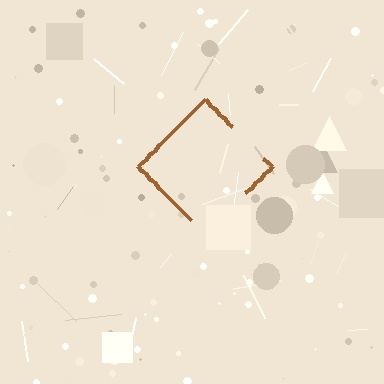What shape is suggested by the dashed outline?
The dashed outline suggests a diamond.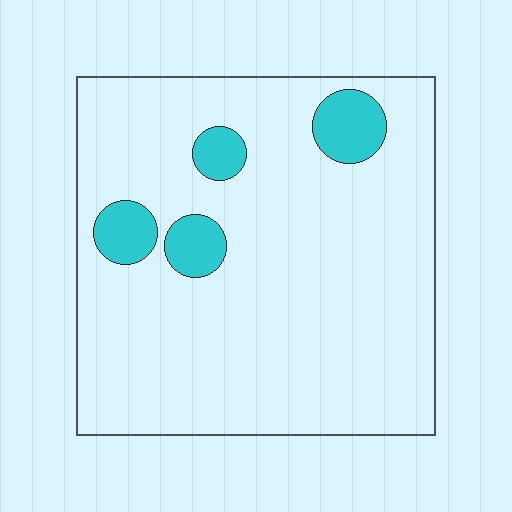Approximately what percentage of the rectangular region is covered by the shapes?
Approximately 10%.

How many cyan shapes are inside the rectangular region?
4.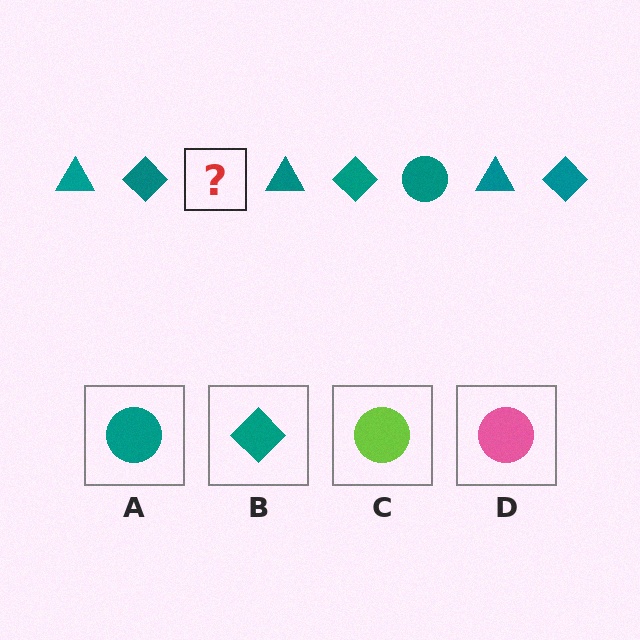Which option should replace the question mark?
Option A.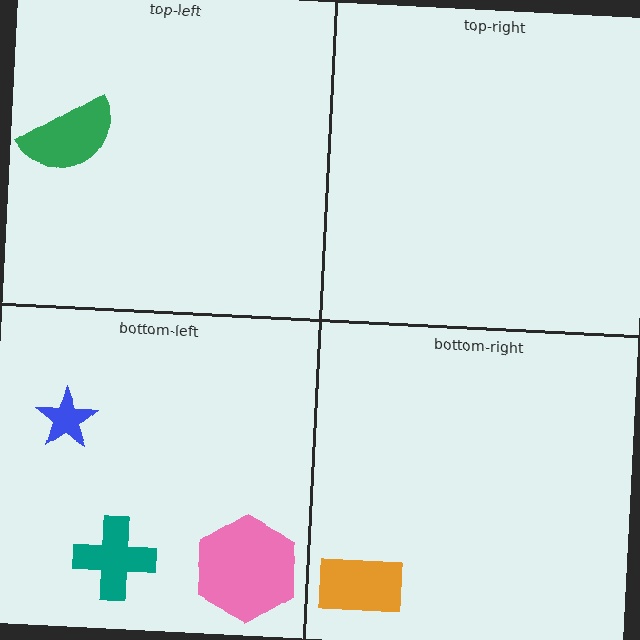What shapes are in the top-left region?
The green semicircle.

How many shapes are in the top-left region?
1.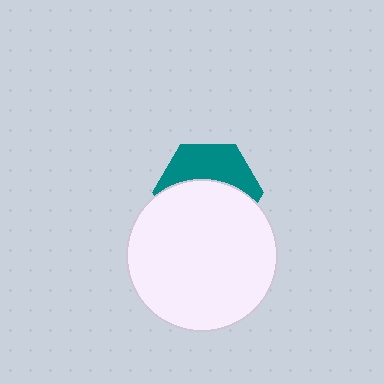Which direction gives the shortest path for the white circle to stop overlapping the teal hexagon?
Moving down gives the shortest separation.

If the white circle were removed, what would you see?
You would see the complete teal hexagon.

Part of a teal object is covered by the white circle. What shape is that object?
It is a hexagon.